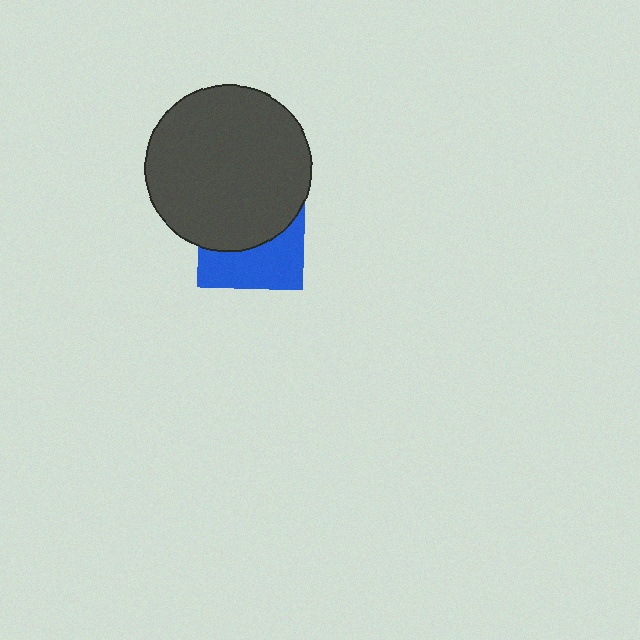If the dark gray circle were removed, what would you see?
You would see the complete blue square.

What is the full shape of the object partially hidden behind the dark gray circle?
The partially hidden object is a blue square.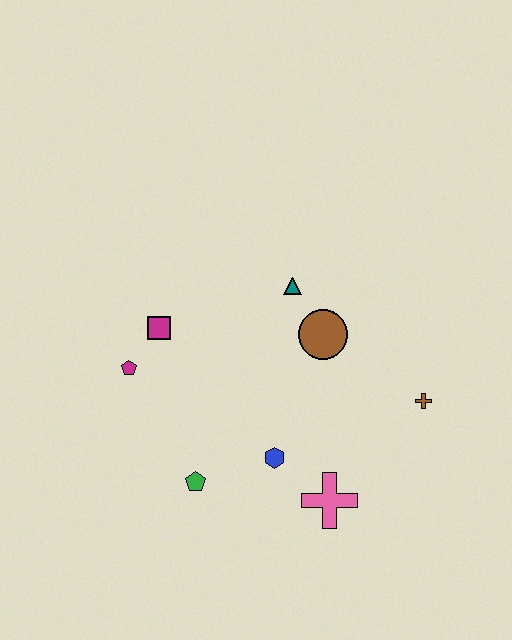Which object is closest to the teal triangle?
The brown circle is closest to the teal triangle.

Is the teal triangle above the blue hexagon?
Yes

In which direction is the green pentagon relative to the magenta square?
The green pentagon is below the magenta square.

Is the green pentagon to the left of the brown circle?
Yes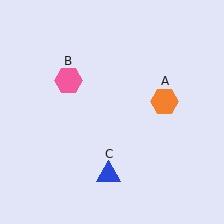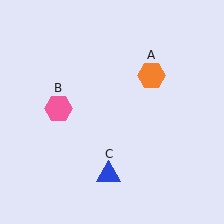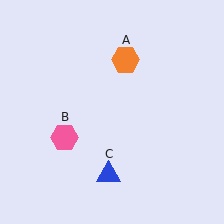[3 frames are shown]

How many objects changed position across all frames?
2 objects changed position: orange hexagon (object A), pink hexagon (object B).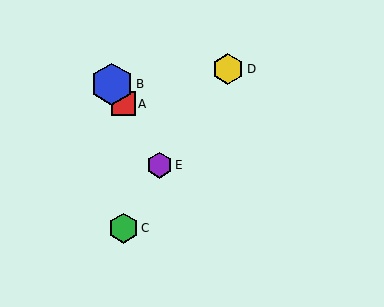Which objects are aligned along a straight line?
Objects A, B, E are aligned along a straight line.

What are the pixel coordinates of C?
Object C is at (123, 228).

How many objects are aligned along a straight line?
3 objects (A, B, E) are aligned along a straight line.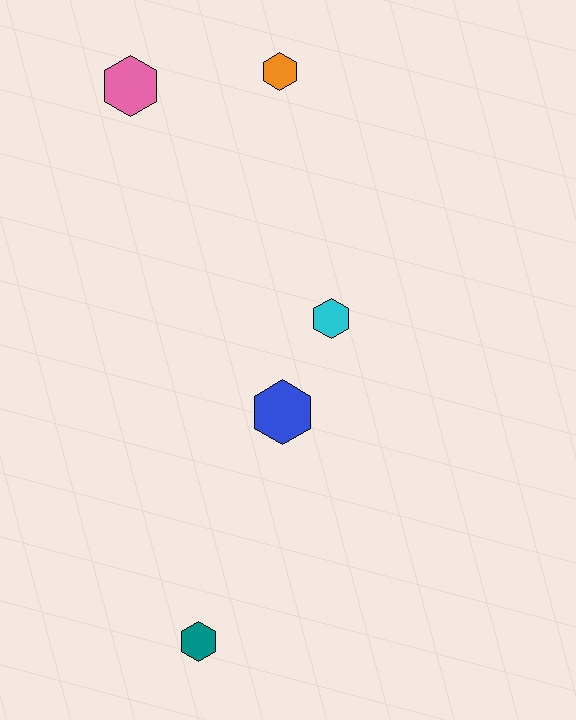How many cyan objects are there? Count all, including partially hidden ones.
There is 1 cyan object.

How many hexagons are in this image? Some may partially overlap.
There are 5 hexagons.